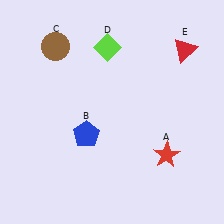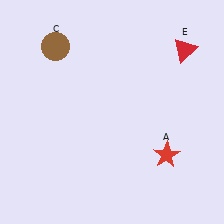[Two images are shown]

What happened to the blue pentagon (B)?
The blue pentagon (B) was removed in Image 2. It was in the bottom-left area of Image 1.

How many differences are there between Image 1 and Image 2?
There are 2 differences between the two images.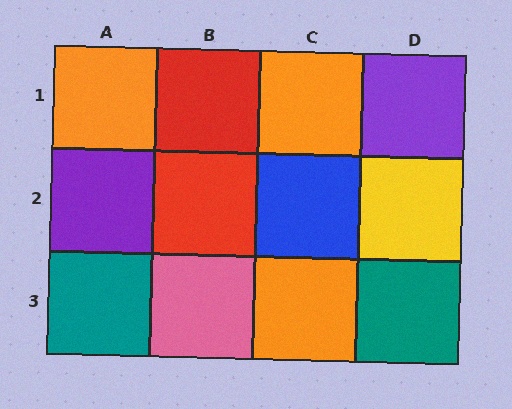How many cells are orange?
3 cells are orange.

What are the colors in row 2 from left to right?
Purple, red, blue, yellow.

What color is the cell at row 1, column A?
Orange.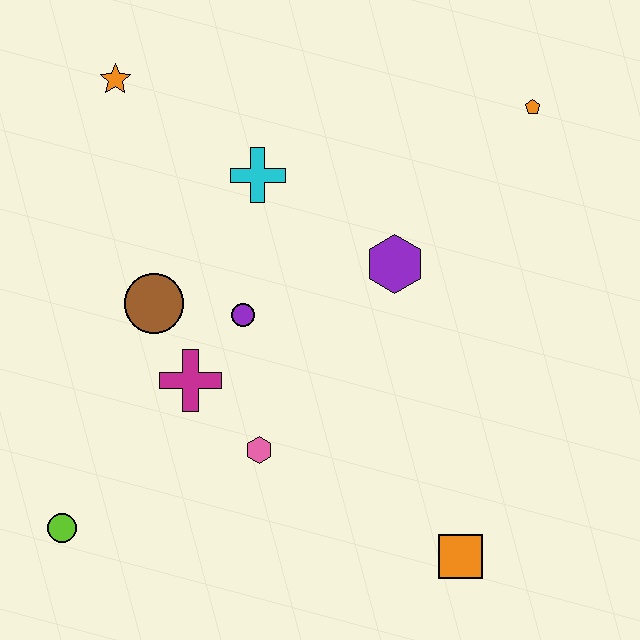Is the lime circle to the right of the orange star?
No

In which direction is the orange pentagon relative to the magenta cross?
The orange pentagon is to the right of the magenta cross.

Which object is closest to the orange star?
The cyan cross is closest to the orange star.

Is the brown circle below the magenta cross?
No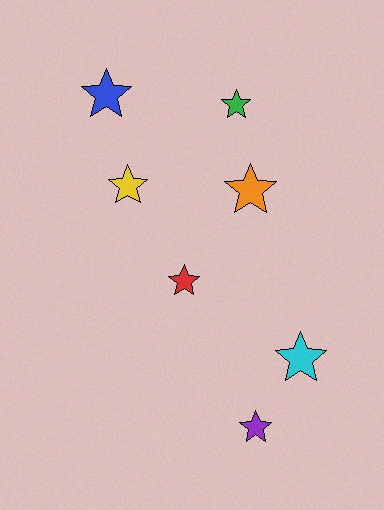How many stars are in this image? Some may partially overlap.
There are 7 stars.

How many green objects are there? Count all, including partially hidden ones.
There is 1 green object.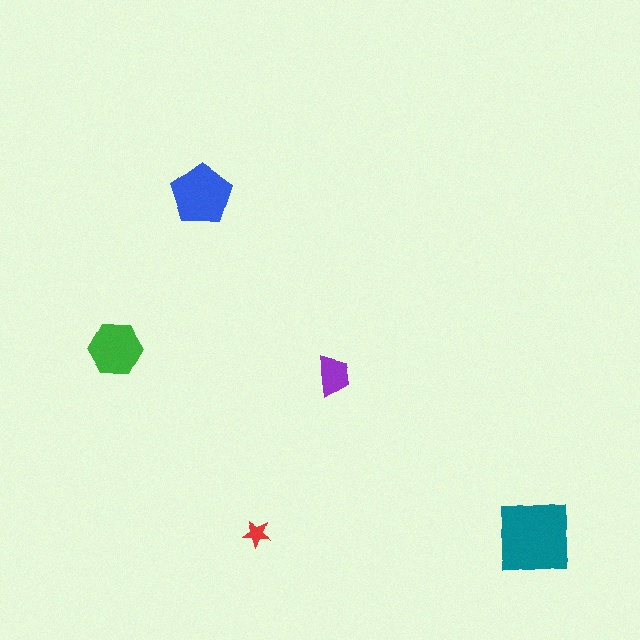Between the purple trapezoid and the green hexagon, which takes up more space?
The green hexagon.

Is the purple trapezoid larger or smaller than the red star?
Larger.